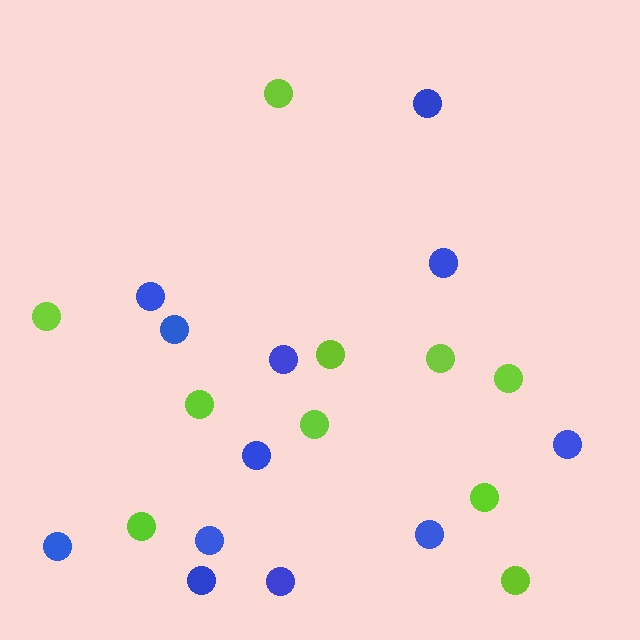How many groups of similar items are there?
There are 2 groups: one group of blue circles (12) and one group of lime circles (10).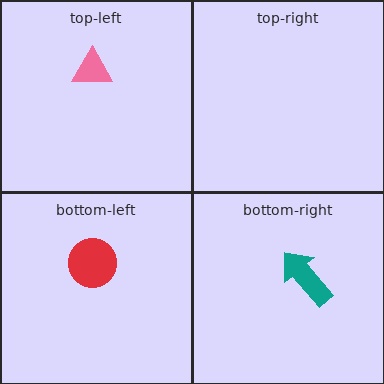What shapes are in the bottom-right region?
The teal arrow.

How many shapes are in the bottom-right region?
1.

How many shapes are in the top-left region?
1.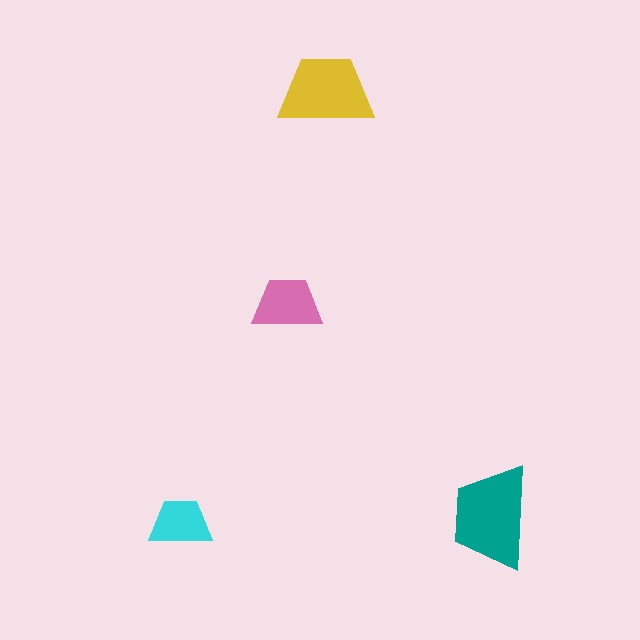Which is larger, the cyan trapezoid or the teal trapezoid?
The teal one.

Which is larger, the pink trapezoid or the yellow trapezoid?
The yellow one.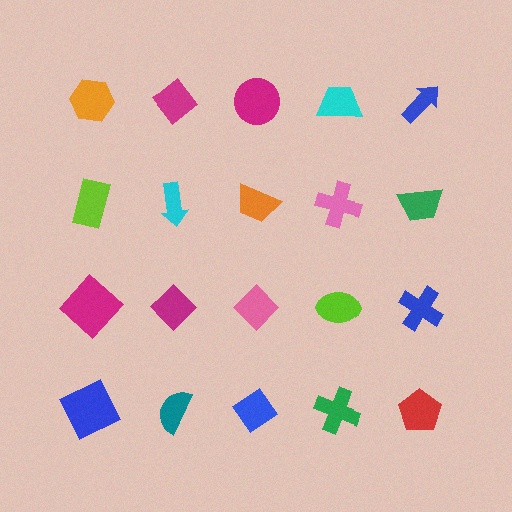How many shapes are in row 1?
5 shapes.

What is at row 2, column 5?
A green trapezoid.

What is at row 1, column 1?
An orange hexagon.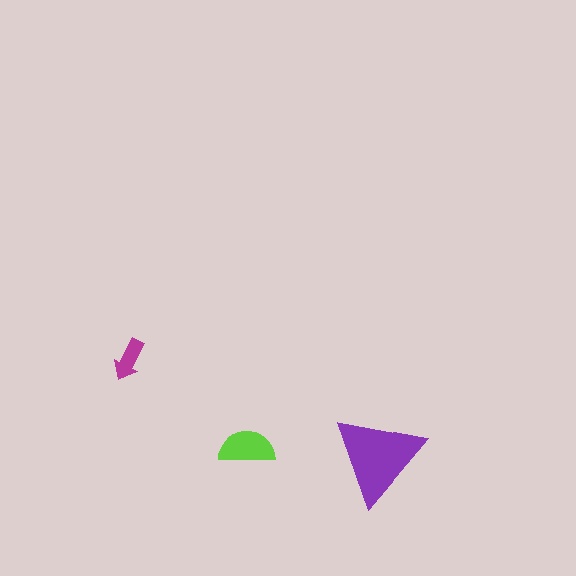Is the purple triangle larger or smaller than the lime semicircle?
Larger.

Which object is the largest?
The purple triangle.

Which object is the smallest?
The magenta arrow.